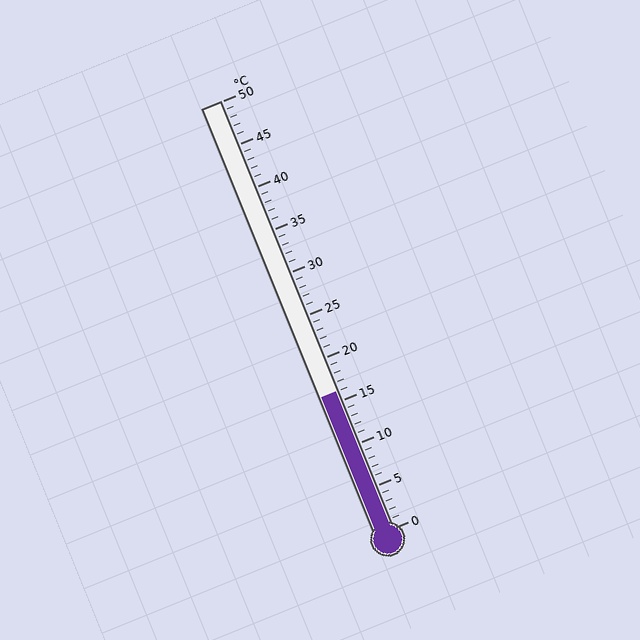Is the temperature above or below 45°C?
The temperature is below 45°C.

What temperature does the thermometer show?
The thermometer shows approximately 16°C.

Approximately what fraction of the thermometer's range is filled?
The thermometer is filled to approximately 30% of its range.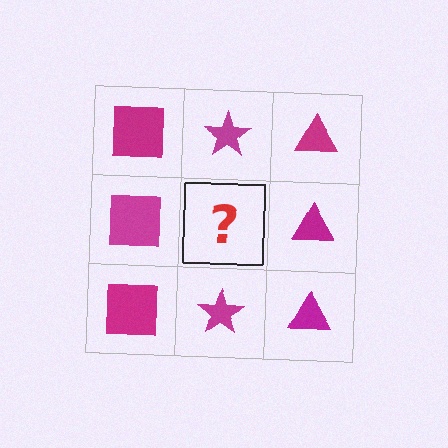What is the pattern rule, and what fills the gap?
The rule is that each column has a consistent shape. The gap should be filled with a magenta star.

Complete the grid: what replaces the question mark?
The question mark should be replaced with a magenta star.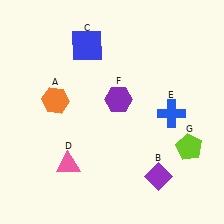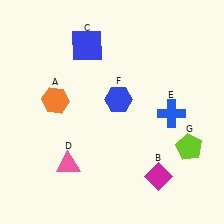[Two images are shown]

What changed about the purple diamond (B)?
In Image 1, B is purple. In Image 2, it changed to magenta.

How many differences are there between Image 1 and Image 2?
There are 2 differences between the two images.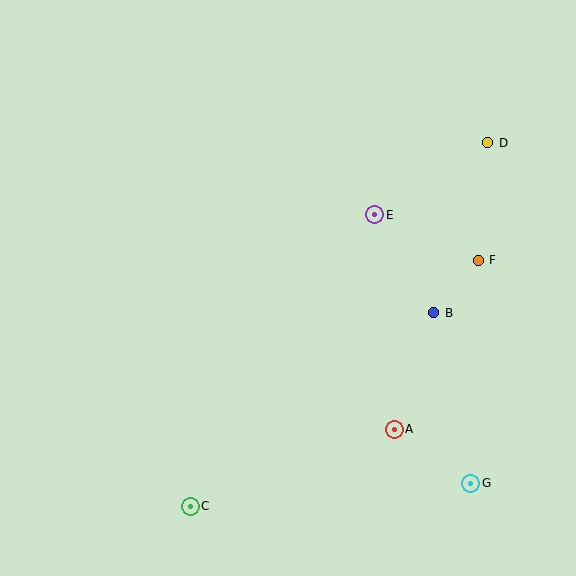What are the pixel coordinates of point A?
Point A is at (394, 429).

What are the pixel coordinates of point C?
Point C is at (190, 506).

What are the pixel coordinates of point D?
Point D is at (488, 143).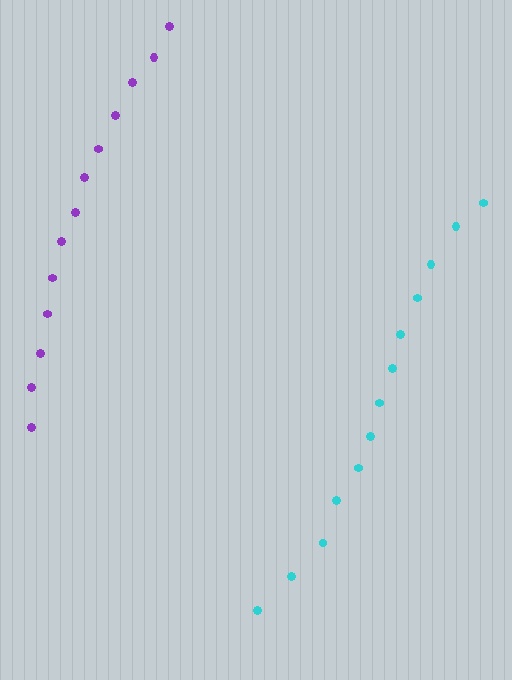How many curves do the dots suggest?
There are 2 distinct paths.